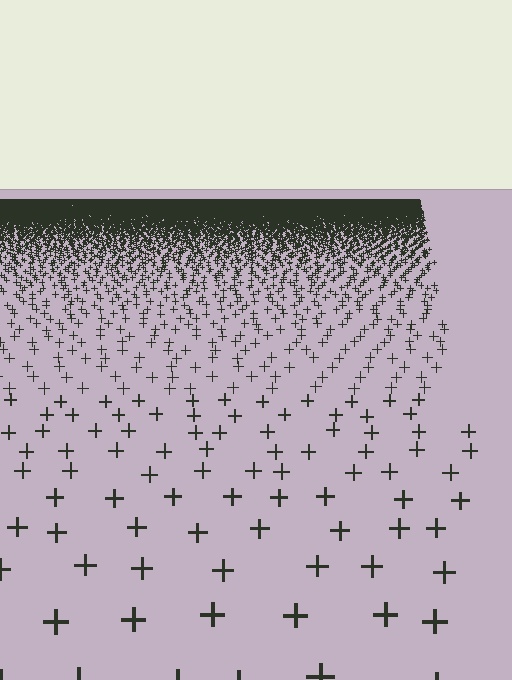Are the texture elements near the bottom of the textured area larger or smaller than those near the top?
Larger. Near the bottom, elements are closer to the viewer and appear at a bigger on-screen size.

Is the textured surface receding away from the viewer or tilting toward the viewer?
The surface is receding away from the viewer. Texture elements get smaller and denser toward the top.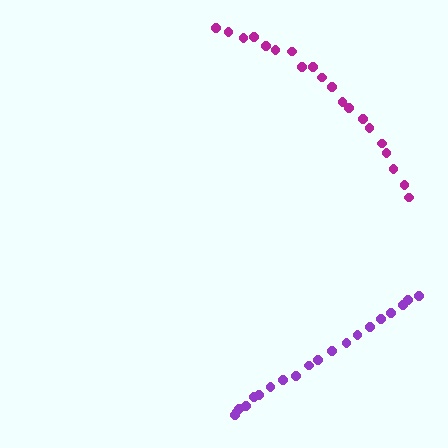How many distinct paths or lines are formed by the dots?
There are 2 distinct paths.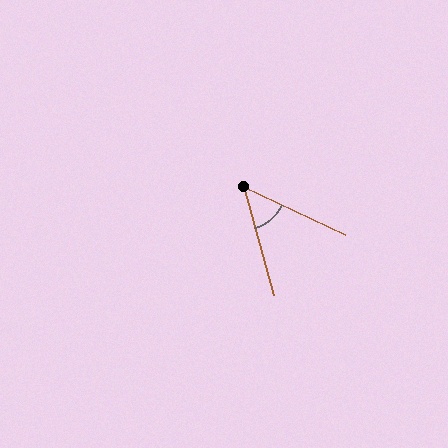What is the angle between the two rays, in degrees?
Approximately 50 degrees.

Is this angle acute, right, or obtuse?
It is acute.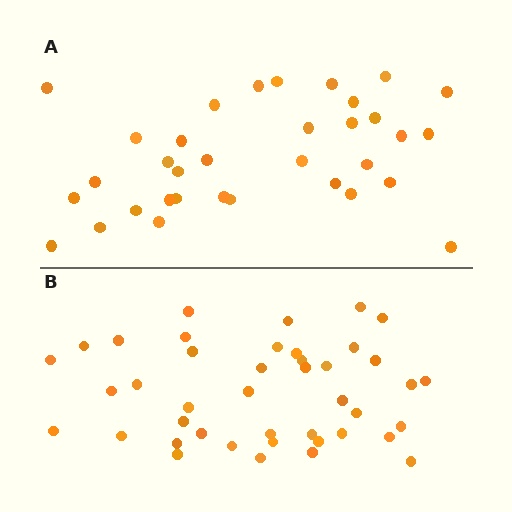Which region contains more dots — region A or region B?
Region B (the bottom region) has more dots.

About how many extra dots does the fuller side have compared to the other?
Region B has roughly 8 or so more dots than region A.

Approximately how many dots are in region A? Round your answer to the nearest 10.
About 30 dots. (The exact count is 34, which rounds to 30.)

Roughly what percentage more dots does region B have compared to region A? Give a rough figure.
About 25% more.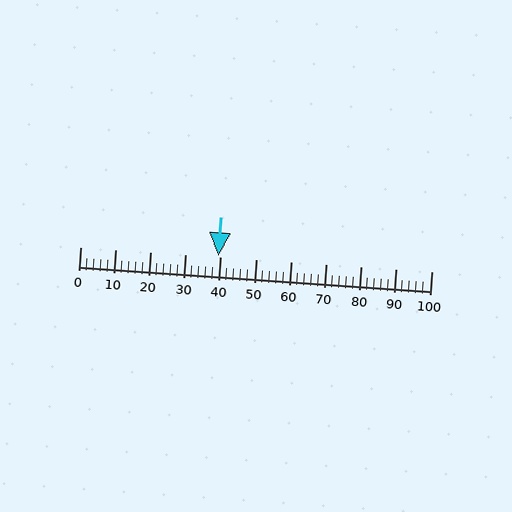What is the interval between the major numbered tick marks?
The major tick marks are spaced 10 units apart.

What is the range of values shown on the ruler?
The ruler shows values from 0 to 100.